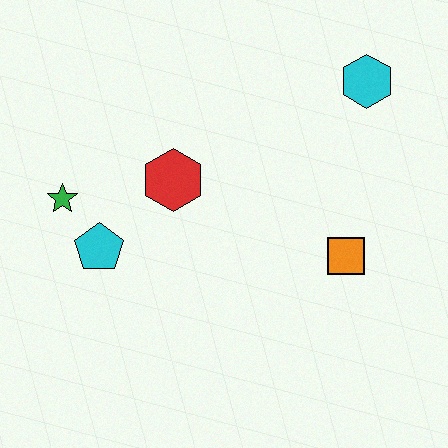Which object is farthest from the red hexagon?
The cyan hexagon is farthest from the red hexagon.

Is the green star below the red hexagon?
Yes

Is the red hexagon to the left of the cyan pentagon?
No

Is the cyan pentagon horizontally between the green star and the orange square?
Yes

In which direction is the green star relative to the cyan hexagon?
The green star is to the left of the cyan hexagon.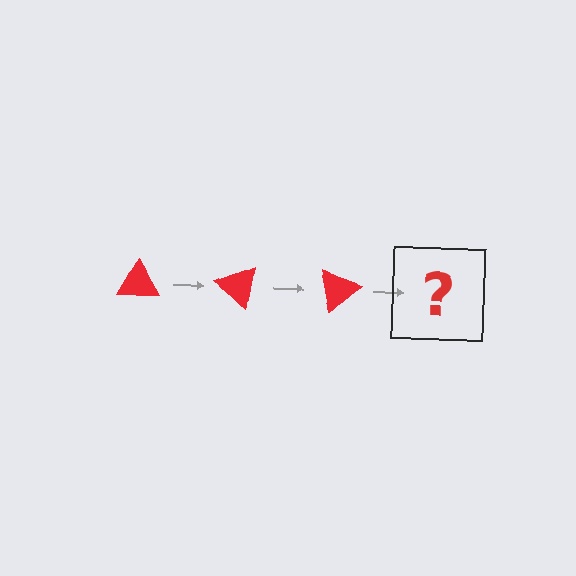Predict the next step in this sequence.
The next step is a red triangle rotated 120 degrees.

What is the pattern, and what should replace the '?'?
The pattern is that the triangle rotates 40 degrees each step. The '?' should be a red triangle rotated 120 degrees.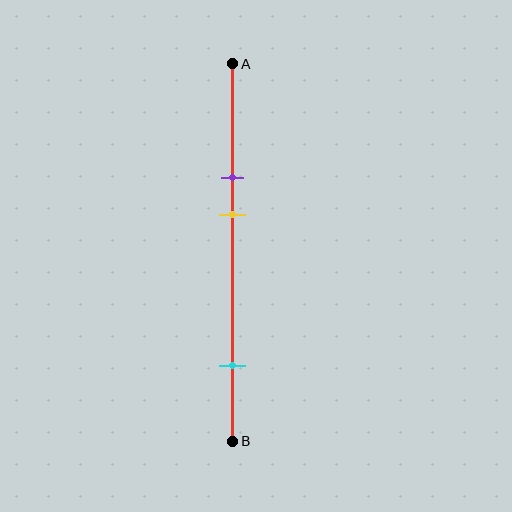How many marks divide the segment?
There are 3 marks dividing the segment.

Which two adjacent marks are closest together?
The purple and yellow marks are the closest adjacent pair.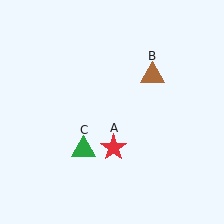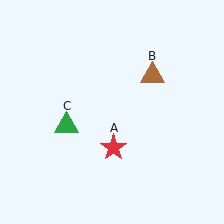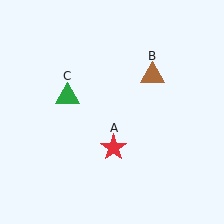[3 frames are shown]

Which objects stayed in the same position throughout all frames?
Red star (object A) and brown triangle (object B) remained stationary.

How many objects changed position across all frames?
1 object changed position: green triangle (object C).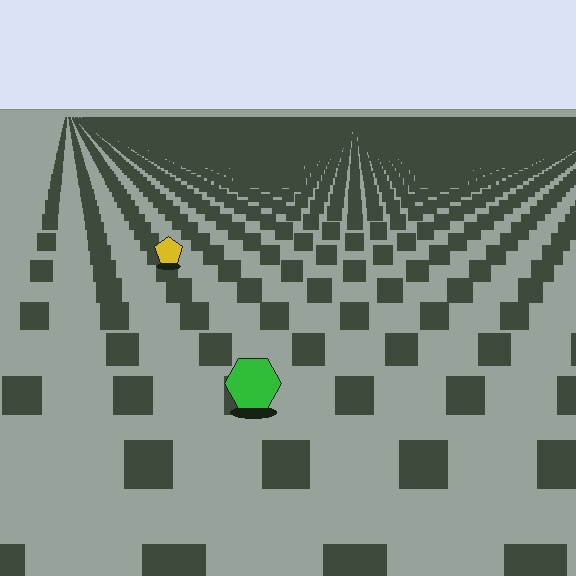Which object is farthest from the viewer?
The yellow pentagon is farthest from the viewer. It appears smaller and the ground texture around it is denser.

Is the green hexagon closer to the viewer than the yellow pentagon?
Yes. The green hexagon is closer — you can tell from the texture gradient: the ground texture is coarser near it.